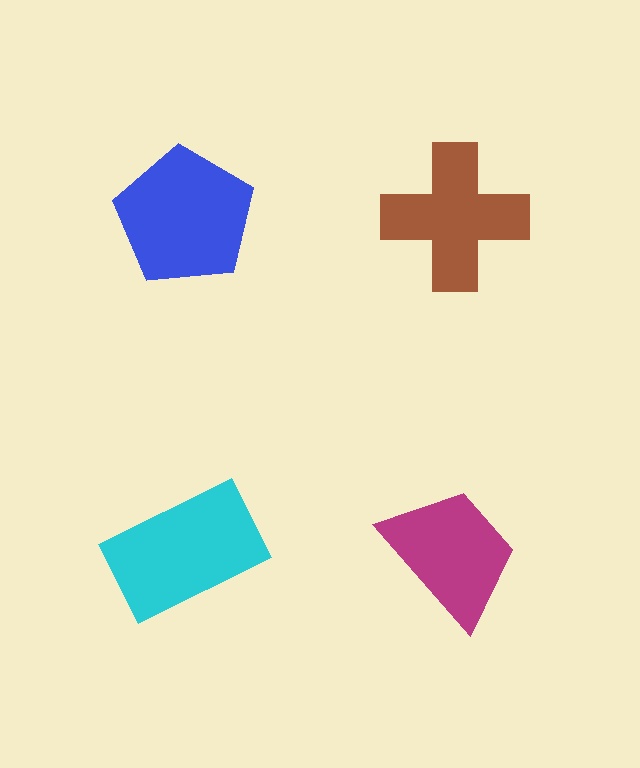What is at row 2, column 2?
A magenta trapezoid.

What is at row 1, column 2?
A brown cross.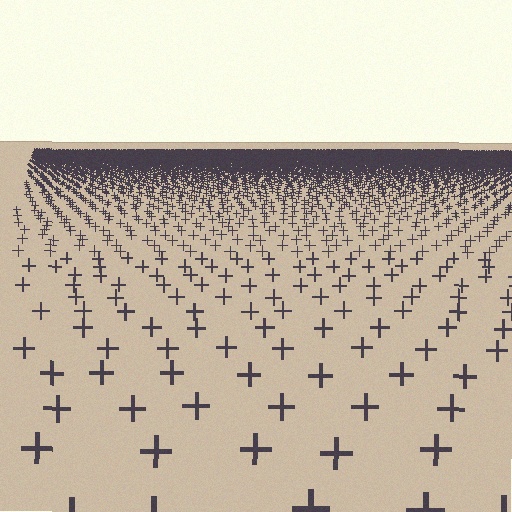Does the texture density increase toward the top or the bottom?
Density increases toward the top.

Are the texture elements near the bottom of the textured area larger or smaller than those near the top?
Larger. Near the bottom, elements are closer to the viewer and appear at a bigger on-screen size.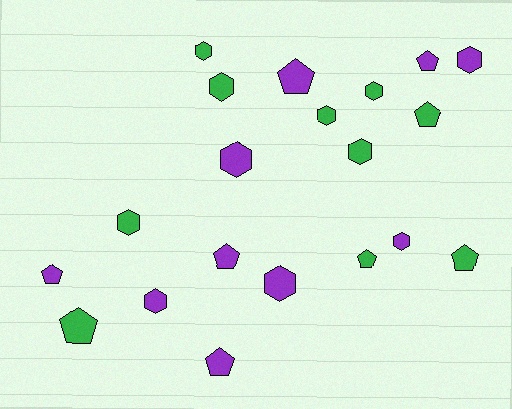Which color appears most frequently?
Purple, with 10 objects.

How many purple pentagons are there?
There are 5 purple pentagons.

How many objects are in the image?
There are 20 objects.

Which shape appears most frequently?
Hexagon, with 11 objects.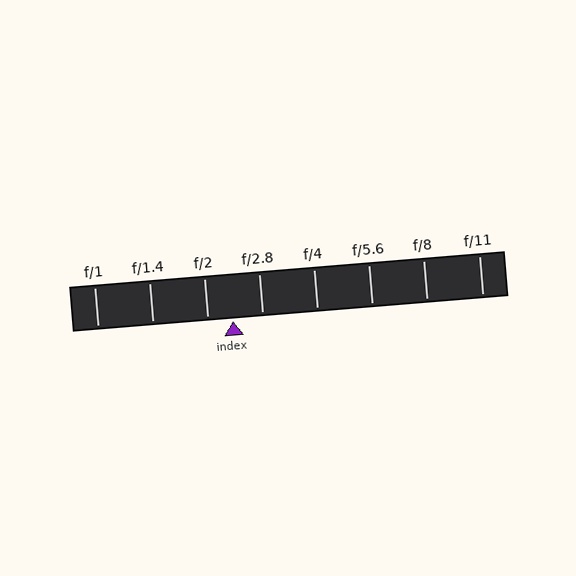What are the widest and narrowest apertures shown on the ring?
The widest aperture shown is f/1 and the narrowest is f/11.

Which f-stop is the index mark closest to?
The index mark is closest to f/2.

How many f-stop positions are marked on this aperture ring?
There are 8 f-stop positions marked.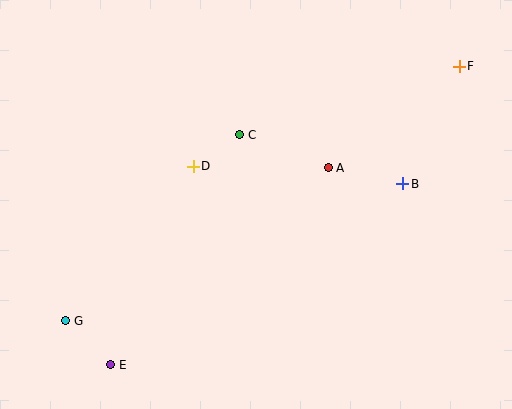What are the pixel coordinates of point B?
Point B is at (403, 184).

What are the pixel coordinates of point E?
Point E is at (111, 365).